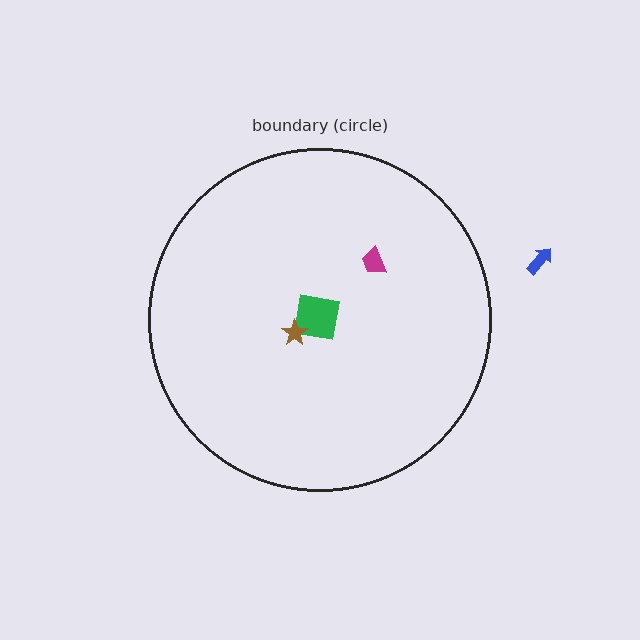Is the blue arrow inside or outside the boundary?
Outside.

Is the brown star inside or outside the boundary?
Inside.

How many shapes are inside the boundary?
3 inside, 1 outside.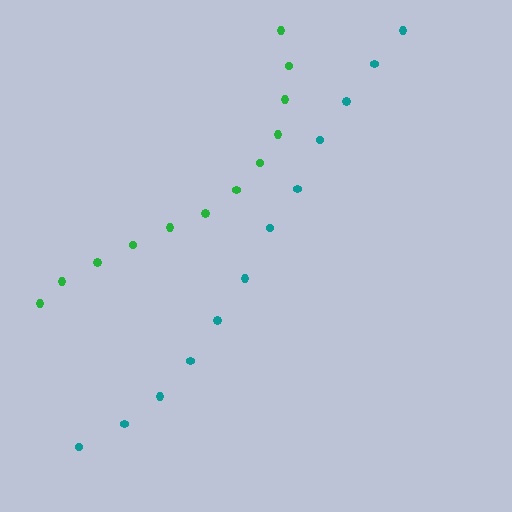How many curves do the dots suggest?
There are 2 distinct paths.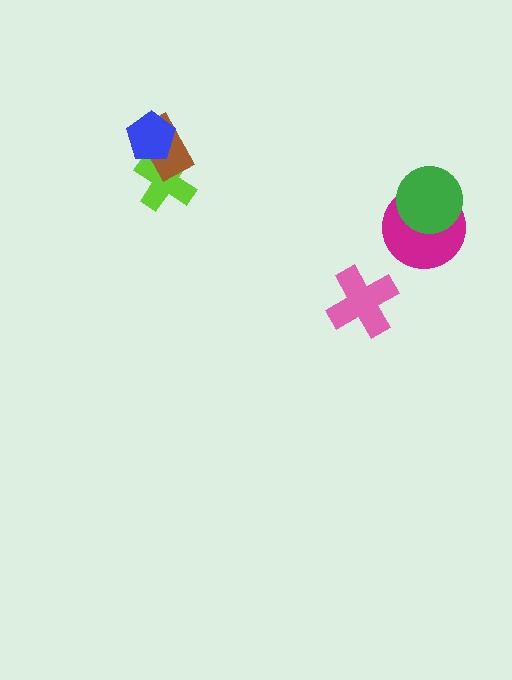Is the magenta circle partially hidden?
Yes, it is partially covered by another shape.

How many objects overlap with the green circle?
1 object overlaps with the green circle.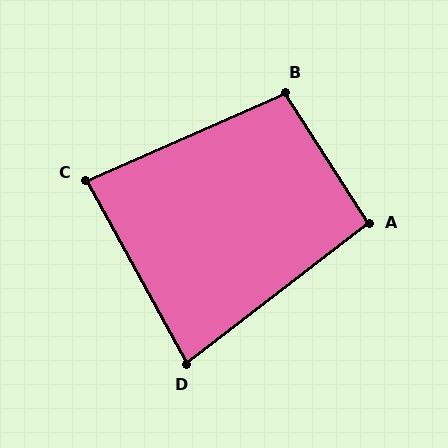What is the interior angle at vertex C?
Approximately 85 degrees (acute).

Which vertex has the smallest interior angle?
D, at approximately 81 degrees.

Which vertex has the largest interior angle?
B, at approximately 99 degrees.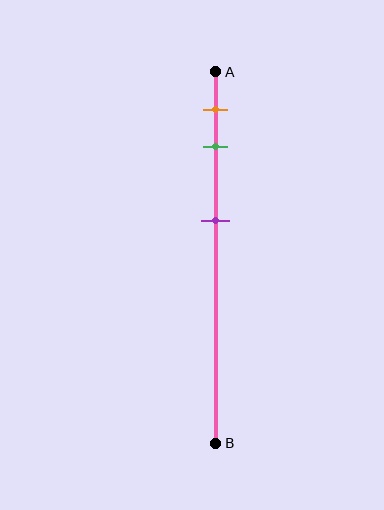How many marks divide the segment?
There are 3 marks dividing the segment.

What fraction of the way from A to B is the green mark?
The green mark is approximately 20% (0.2) of the way from A to B.